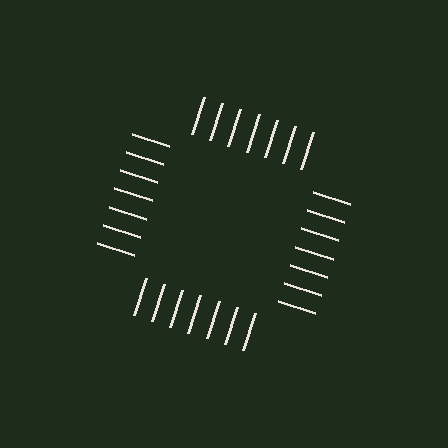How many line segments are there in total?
28 — 7 along each of the 4 edges.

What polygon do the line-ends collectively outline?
An illusory square — the line segments terminate on its edges but no continuous stroke is drawn.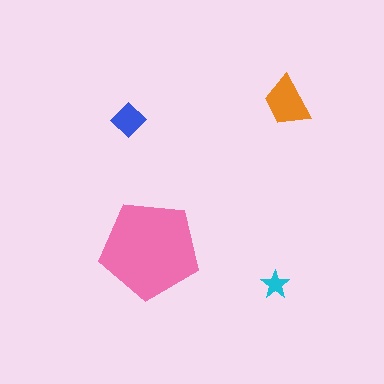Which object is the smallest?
The cyan star.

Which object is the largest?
The pink pentagon.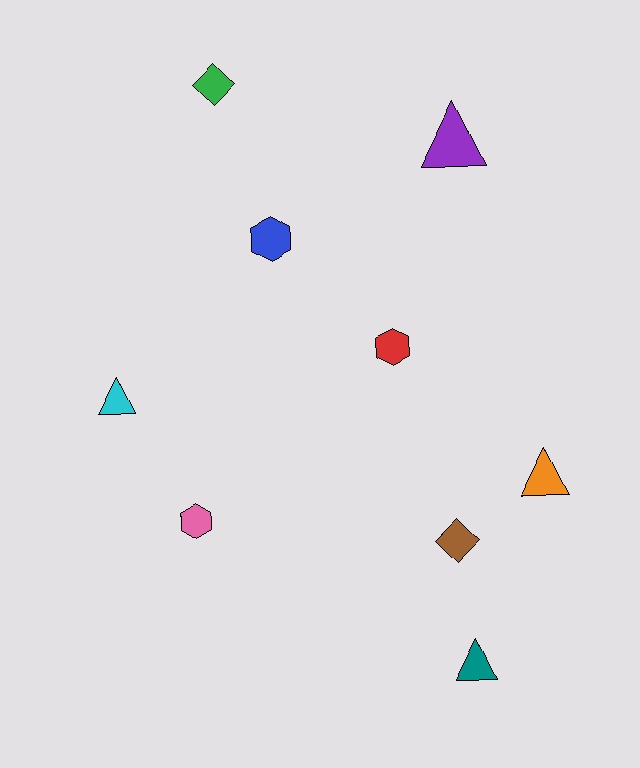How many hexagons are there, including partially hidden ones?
There are 3 hexagons.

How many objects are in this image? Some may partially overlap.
There are 9 objects.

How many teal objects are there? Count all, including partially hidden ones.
There is 1 teal object.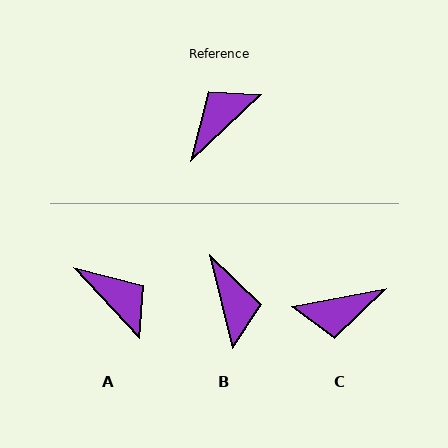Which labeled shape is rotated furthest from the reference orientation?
C, about 147 degrees away.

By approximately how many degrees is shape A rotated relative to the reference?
Approximately 91 degrees clockwise.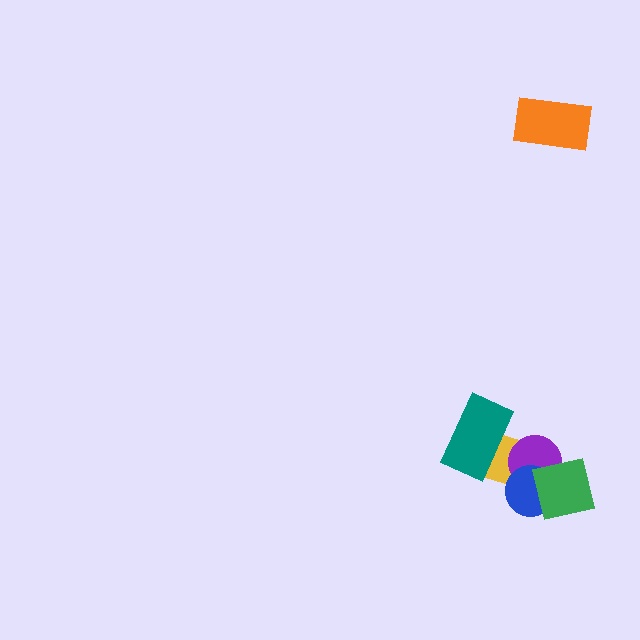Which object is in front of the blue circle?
The green square is in front of the blue circle.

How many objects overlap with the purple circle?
3 objects overlap with the purple circle.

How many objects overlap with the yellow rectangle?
4 objects overlap with the yellow rectangle.